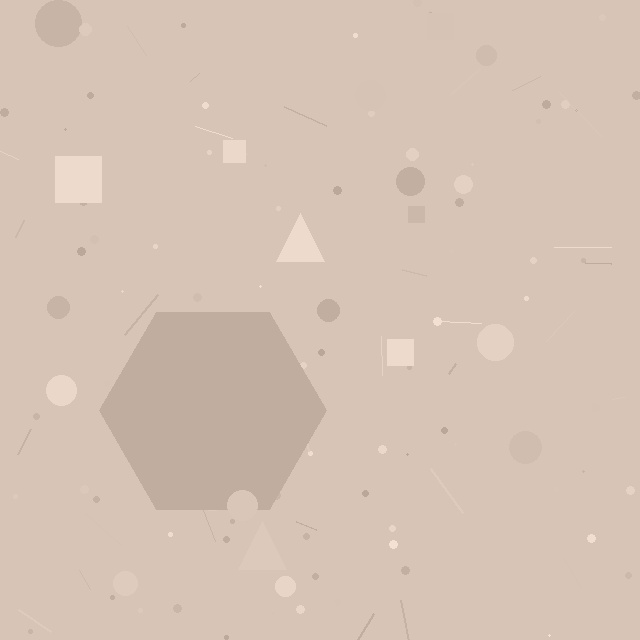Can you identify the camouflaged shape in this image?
The camouflaged shape is a hexagon.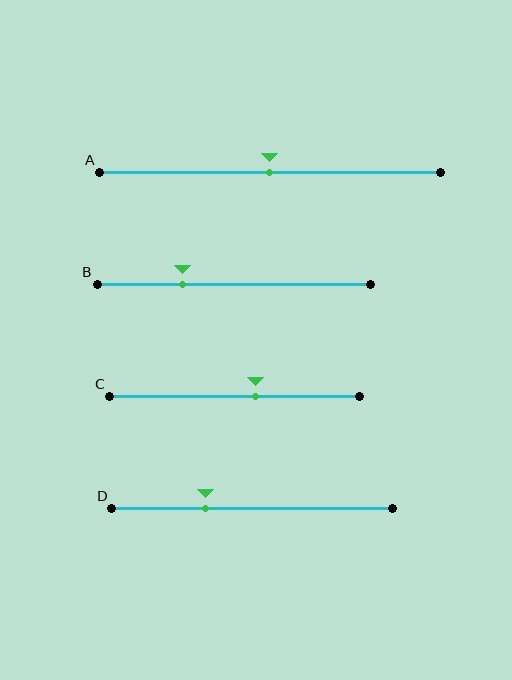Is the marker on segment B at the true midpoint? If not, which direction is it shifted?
No, the marker on segment B is shifted to the left by about 19% of the segment length.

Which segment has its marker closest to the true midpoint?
Segment A has its marker closest to the true midpoint.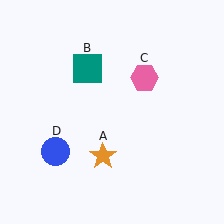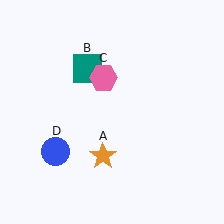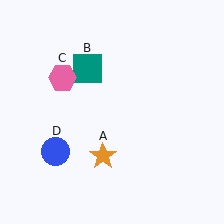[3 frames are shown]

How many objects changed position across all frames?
1 object changed position: pink hexagon (object C).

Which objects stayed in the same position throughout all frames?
Orange star (object A) and teal square (object B) and blue circle (object D) remained stationary.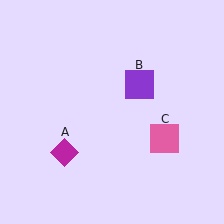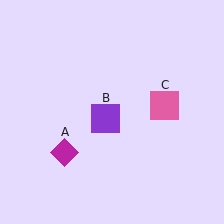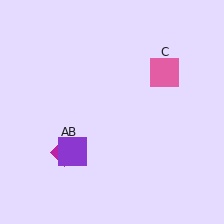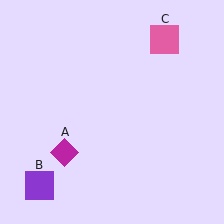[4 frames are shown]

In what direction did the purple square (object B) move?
The purple square (object B) moved down and to the left.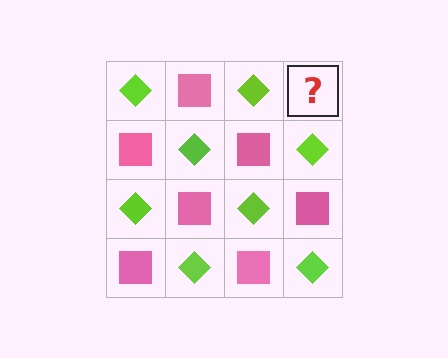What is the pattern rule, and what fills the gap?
The rule is that it alternates lime diamond and pink square in a checkerboard pattern. The gap should be filled with a pink square.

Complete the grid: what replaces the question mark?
The question mark should be replaced with a pink square.